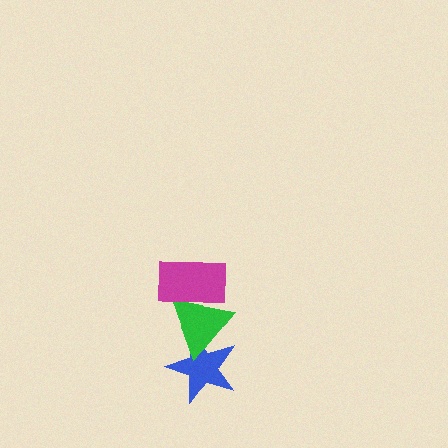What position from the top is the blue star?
The blue star is 3rd from the top.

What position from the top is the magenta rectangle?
The magenta rectangle is 1st from the top.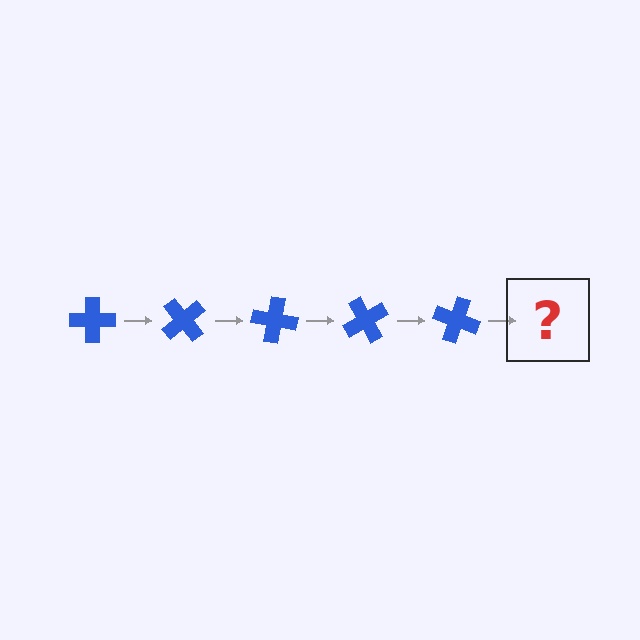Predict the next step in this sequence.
The next step is a blue cross rotated 250 degrees.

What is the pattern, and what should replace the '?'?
The pattern is that the cross rotates 50 degrees each step. The '?' should be a blue cross rotated 250 degrees.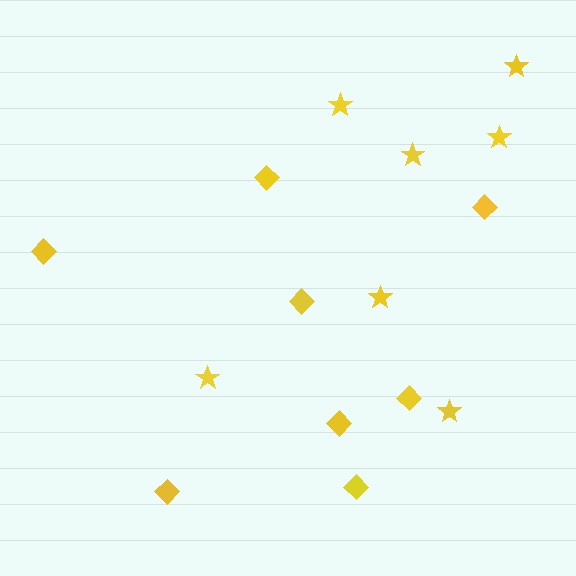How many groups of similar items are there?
There are 2 groups: one group of stars (7) and one group of diamonds (8).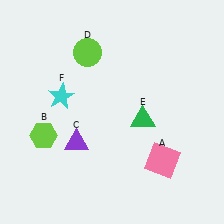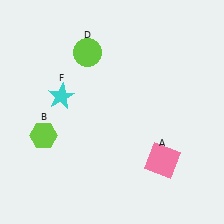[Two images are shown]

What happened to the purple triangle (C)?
The purple triangle (C) was removed in Image 2. It was in the bottom-left area of Image 1.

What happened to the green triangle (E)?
The green triangle (E) was removed in Image 2. It was in the bottom-right area of Image 1.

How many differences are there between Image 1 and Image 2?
There are 2 differences between the two images.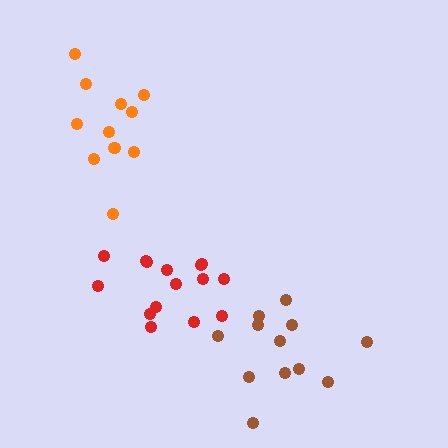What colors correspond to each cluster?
The clusters are colored: orange, brown, red.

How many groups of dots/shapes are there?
There are 3 groups.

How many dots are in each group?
Group 1: 11 dots, Group 2: 12 dots, Group 3: 15 dots (38 total).